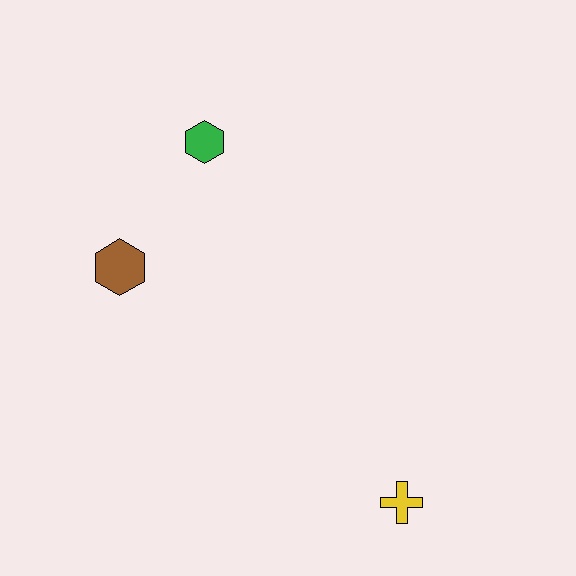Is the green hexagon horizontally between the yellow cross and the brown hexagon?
Yes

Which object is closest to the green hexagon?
The brown hexagon is closest to the green hexagon.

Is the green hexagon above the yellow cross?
Yes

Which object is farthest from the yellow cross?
The green hexagon is farthest from the yellow cross.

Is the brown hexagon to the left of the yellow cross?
Yes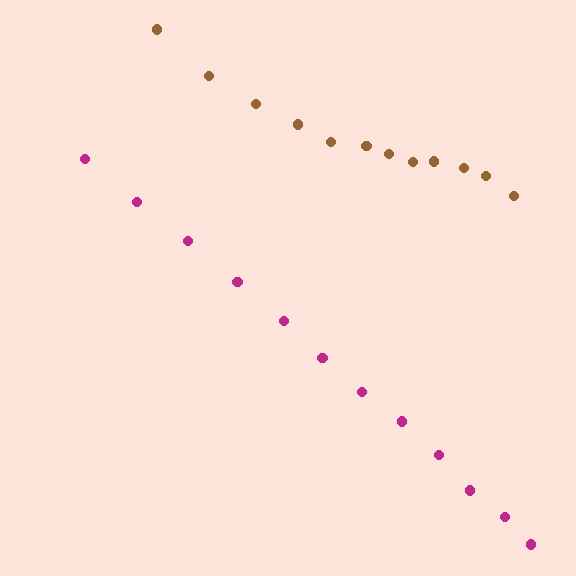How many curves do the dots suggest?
There are 2 distinct paths.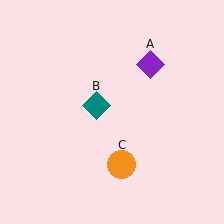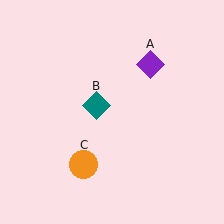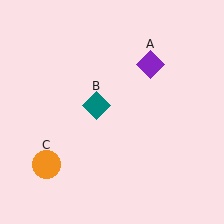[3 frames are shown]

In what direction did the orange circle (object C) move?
The orange circle (object C) moved left.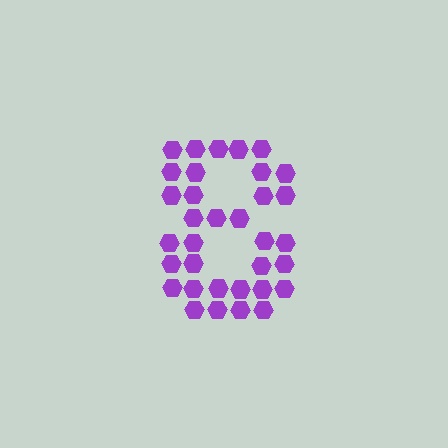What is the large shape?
The large shape is the digit 8.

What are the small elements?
The small elements are hexagons.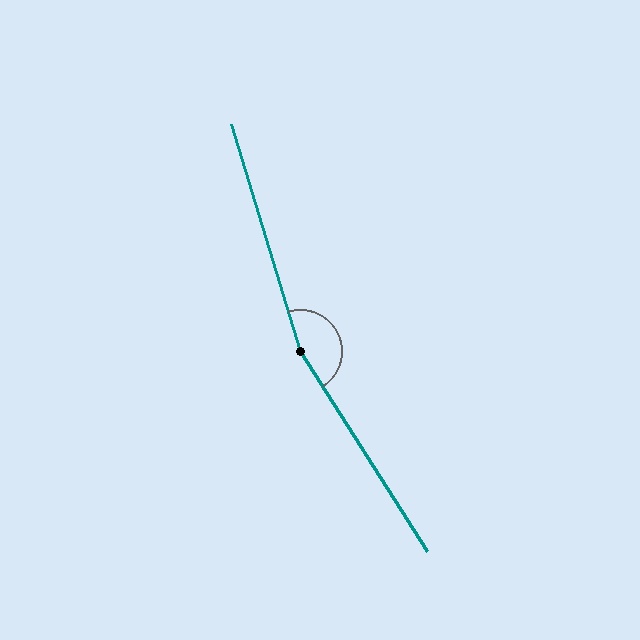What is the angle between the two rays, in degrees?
Approximately 164 degrees.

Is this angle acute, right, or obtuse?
It is obtuse.